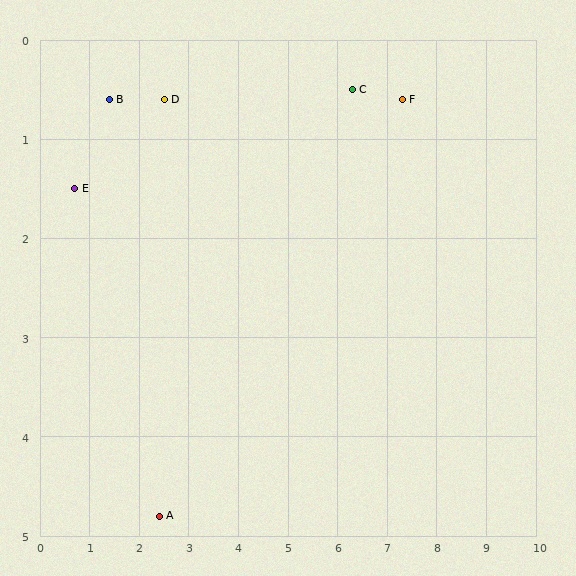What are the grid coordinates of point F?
Point F is at approximately (7.3, 0.6).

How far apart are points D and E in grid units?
Points D and E are about 2.0 grid units apart.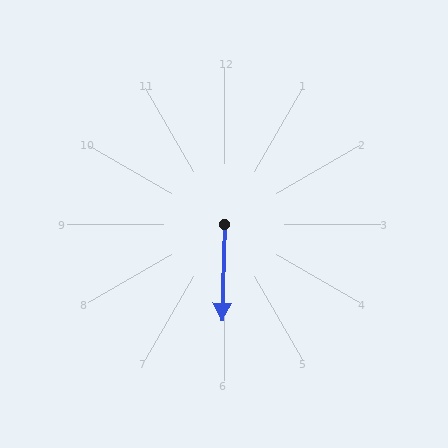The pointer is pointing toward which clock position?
Roughly 6 o'clock.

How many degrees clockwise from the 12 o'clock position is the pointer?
Approximately 181 degrees.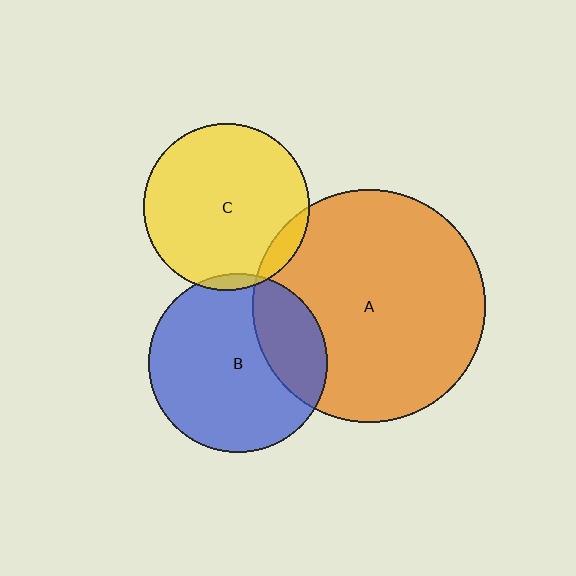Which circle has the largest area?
Circle A (orange).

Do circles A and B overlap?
Yes.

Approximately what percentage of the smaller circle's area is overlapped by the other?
Approximately 25%.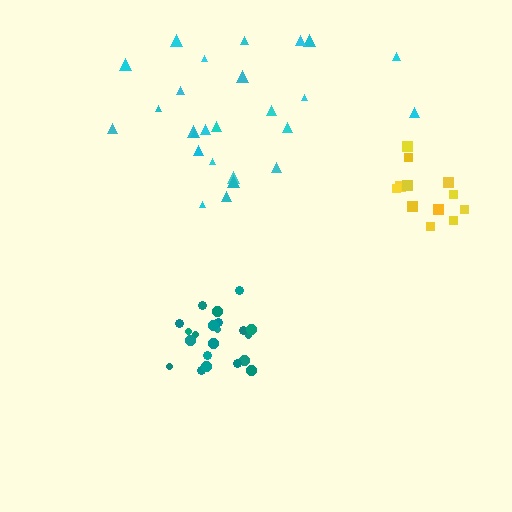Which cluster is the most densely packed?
Teal.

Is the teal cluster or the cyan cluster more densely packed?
Teal.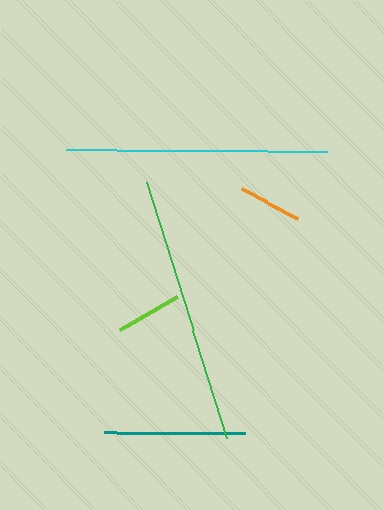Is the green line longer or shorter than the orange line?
The green line is longer than the orange line.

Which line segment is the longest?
The green line is the longest at approximately 268 pixels.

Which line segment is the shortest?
The orange line is the shortest at approximately 63 pixels.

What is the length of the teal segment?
The teal segment is approximately 141 pixels long.